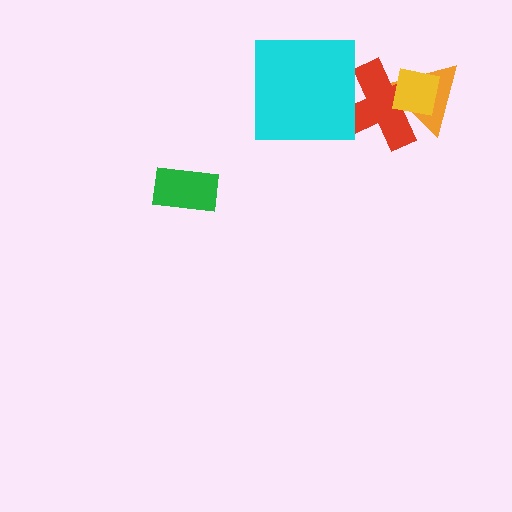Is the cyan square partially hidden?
No, no other shape covers it.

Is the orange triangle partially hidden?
Yes, it is partially covered by another shape.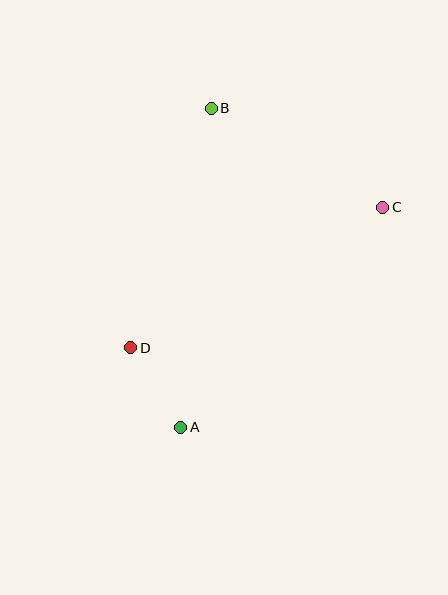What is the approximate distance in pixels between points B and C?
The distance between B and C is approximately 198 pixels.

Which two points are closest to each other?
Points A and D are closest to each other.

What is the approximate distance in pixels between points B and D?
The distance between B and D is approximately 253 pixels.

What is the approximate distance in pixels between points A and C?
The distance between A and C is approximately 299 pixels.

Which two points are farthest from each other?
Points A and B are farthest from each other.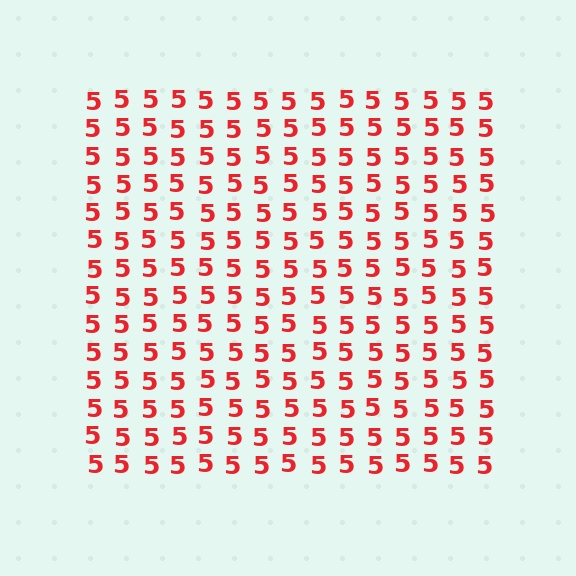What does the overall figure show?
The overall figure shows a square.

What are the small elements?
The small elements are digit 5's.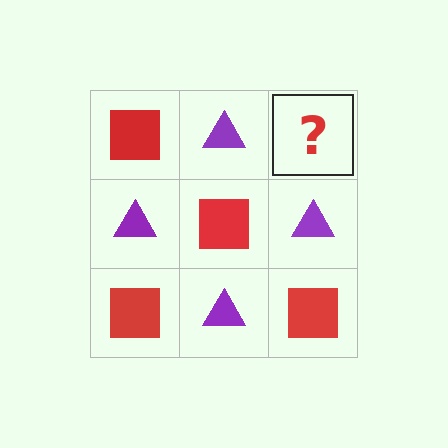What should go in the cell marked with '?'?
The missing cell should contain a red square.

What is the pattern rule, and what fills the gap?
The rule is that it alternates red square and purple triangle in a checkerboard pattern. The gap should be filled with a red square.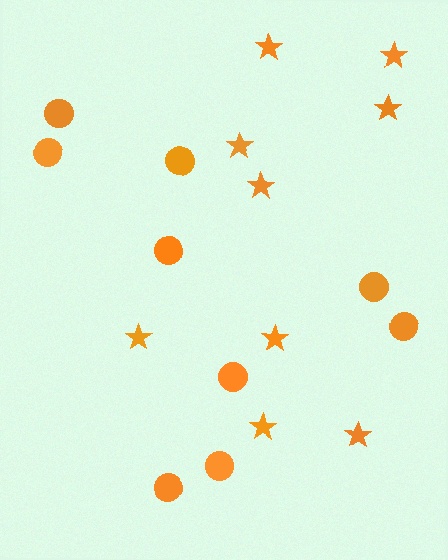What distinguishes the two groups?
There are 2 groups: one group of circles (9) and one group of stars (9).